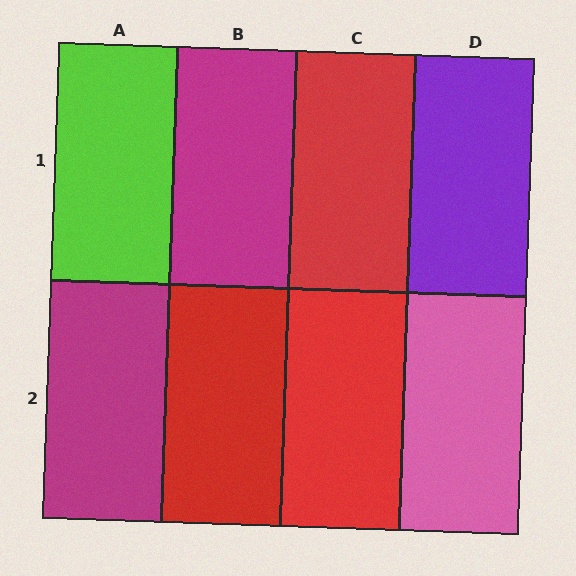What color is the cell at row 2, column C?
Red.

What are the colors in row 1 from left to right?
Lime, magenta, red, purple.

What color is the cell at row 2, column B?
Red.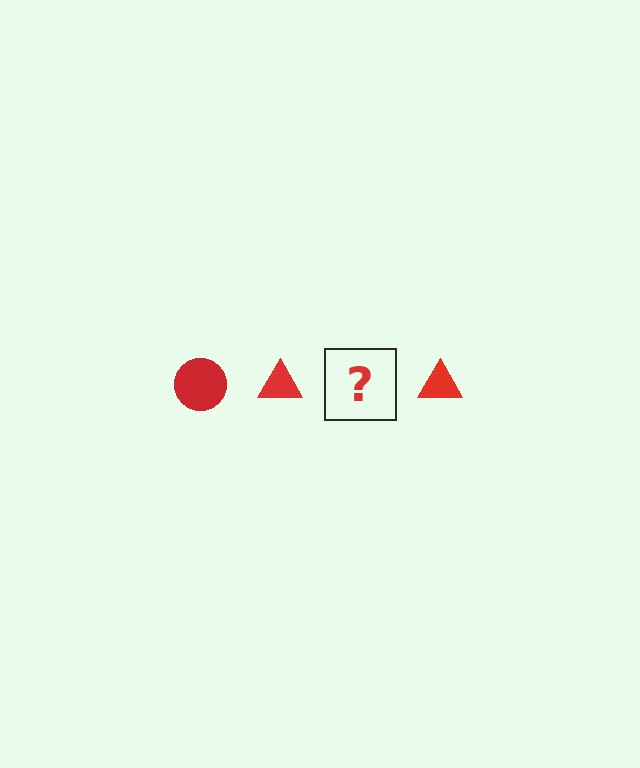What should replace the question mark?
The question mark should be replaced with a red circle.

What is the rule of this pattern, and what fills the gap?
The rule is that the pattern cycles through circle, triangle shapes in red. The gap should be filled with a red circle.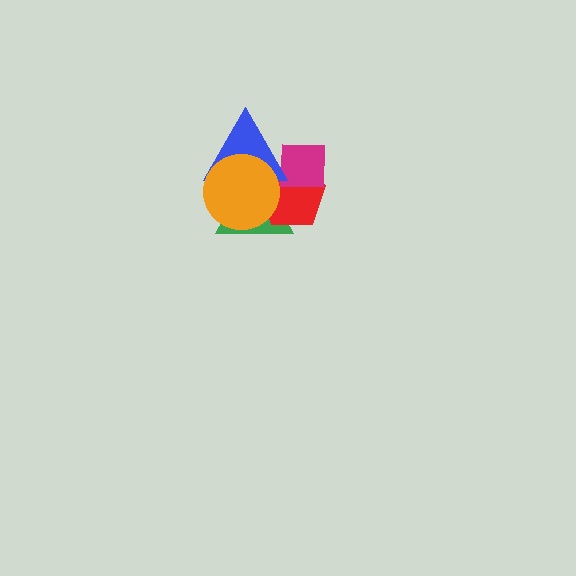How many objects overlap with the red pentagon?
4 objects overlap with the red pentagon.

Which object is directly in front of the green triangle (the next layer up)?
The red pentagon is directly in front of the green triangle.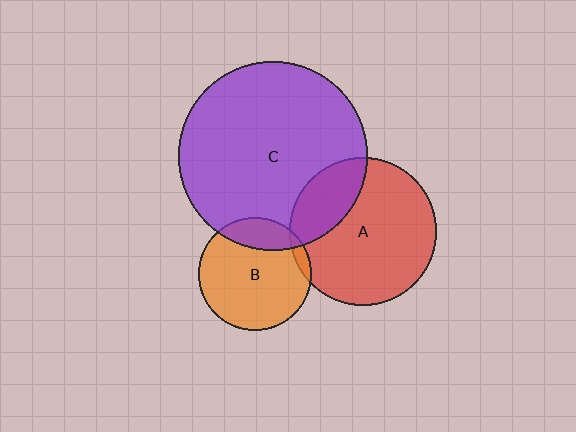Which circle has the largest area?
Circle C (purple).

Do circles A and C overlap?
Yes.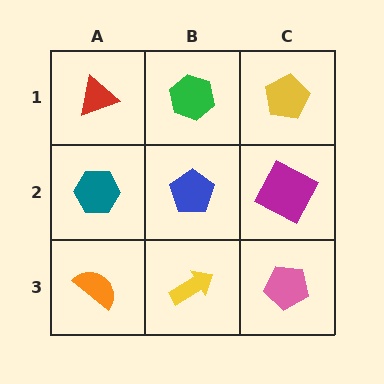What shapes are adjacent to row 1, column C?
A magenta square (row 2, column C), a green hexagon (row 1, column B).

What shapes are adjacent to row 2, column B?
A green hexagon (row 1, column B), a yellow arrow (row 3, column B), a teal hexagon (row 2, column A), a magenta square (row 2, column C).